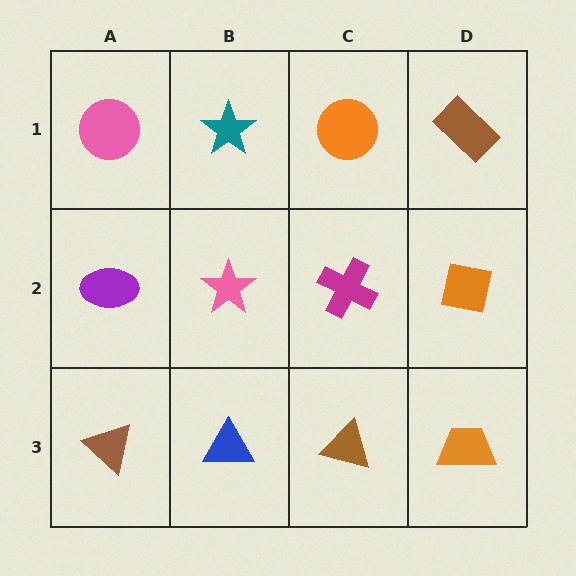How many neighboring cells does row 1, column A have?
2.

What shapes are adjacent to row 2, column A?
A pink circle (row 1, column A), a brown triangle (row 3, column A), a pink star (row 2, column B).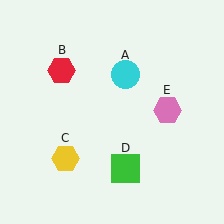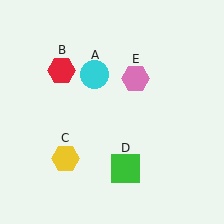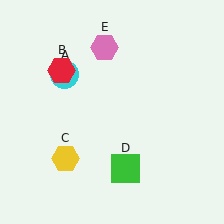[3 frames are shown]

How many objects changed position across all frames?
2 objects changed position: cyan circle (object A), pink hexagon (object E).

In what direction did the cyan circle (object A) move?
The cyan circle (object A) moved left.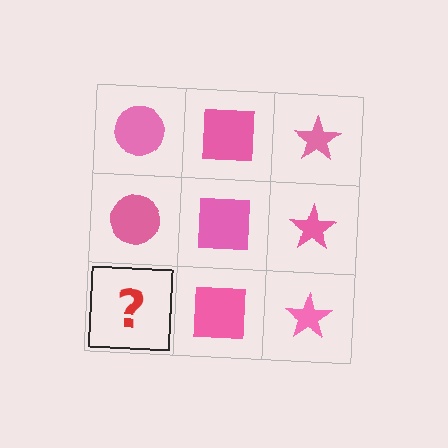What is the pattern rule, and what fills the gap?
The rule is that each column has a consistent shape. The gap should be filled with a pink circle.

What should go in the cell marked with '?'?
The missing cell should contain a pink circle.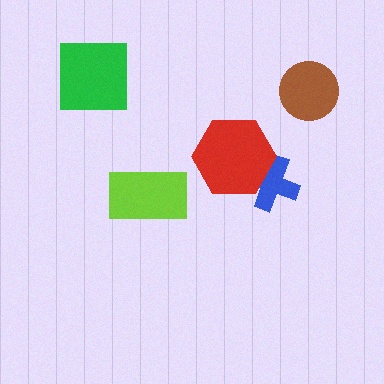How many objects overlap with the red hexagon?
1 object overlaps with the red hexagon.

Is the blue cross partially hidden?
Yes, it is partially covered by another shape.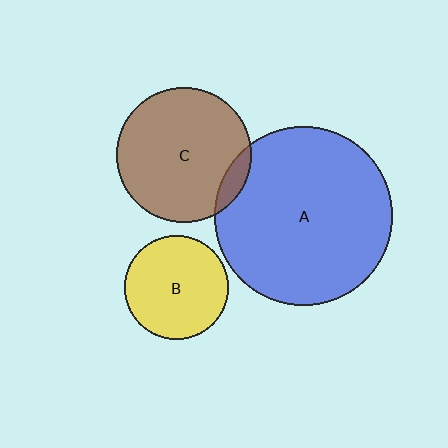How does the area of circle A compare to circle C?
Approximately 1.7 times.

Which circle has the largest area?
Circle A (blue).